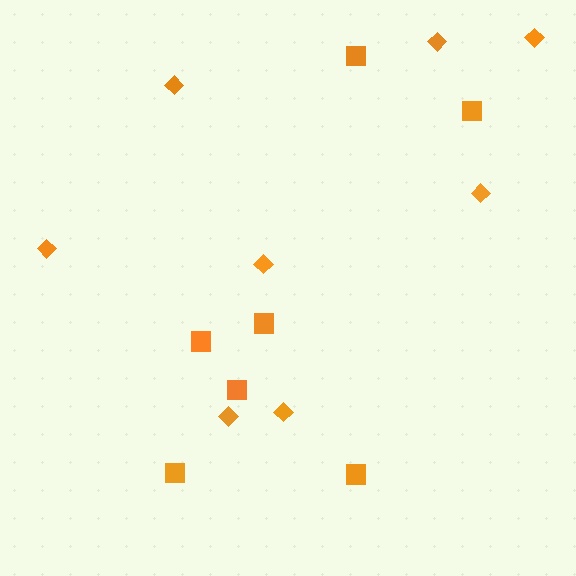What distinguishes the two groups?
There are 2 groups: one group of squares (7) and one group of diamonds (8).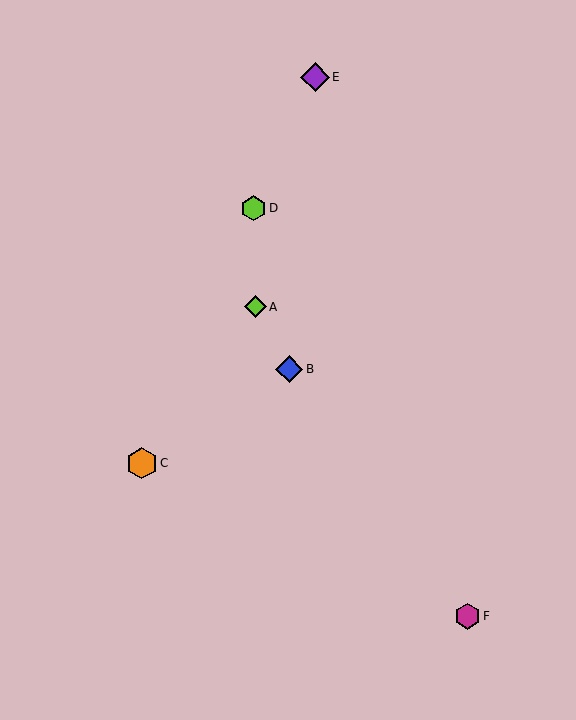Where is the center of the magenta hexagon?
The center of the magenta hexagon is at (467, 616).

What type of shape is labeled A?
Shape A is a lime diamond.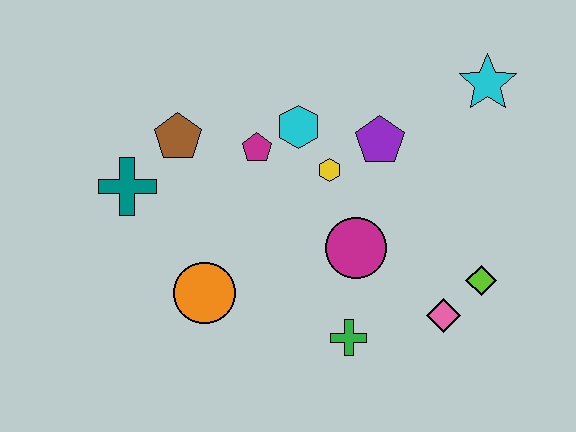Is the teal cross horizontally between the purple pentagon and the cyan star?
No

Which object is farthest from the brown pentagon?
The lime diamond is farthest from the brown pentagon.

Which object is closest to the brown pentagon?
The teal cross is closest to the brown pentagon.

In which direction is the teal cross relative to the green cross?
The teal cross is to the left of the green cross.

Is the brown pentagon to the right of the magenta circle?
No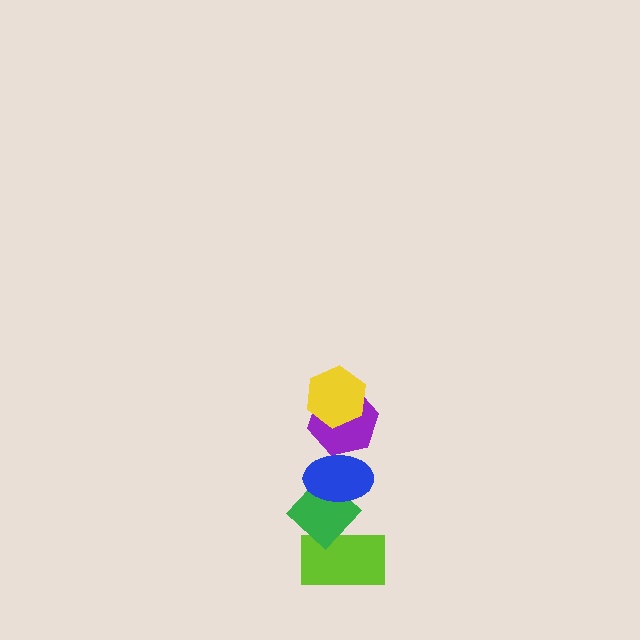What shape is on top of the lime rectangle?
The green diamond is on top of the lime rectangle.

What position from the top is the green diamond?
The green diamond is 4th from the top.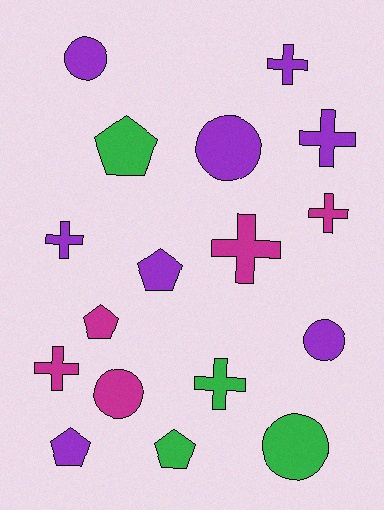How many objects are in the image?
There are 17 objects.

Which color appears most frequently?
Purple, with 8 objects.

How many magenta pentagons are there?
There is 1 magenta pentagon.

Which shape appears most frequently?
Cross, with 7 objects.